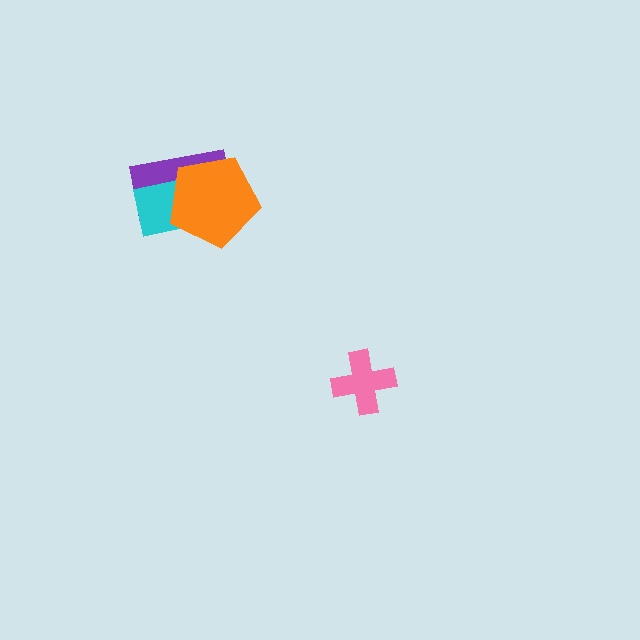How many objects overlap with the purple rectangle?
2 objects overlap with the purple rectangle.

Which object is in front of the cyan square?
The orange pentagon is in front of the cyan square.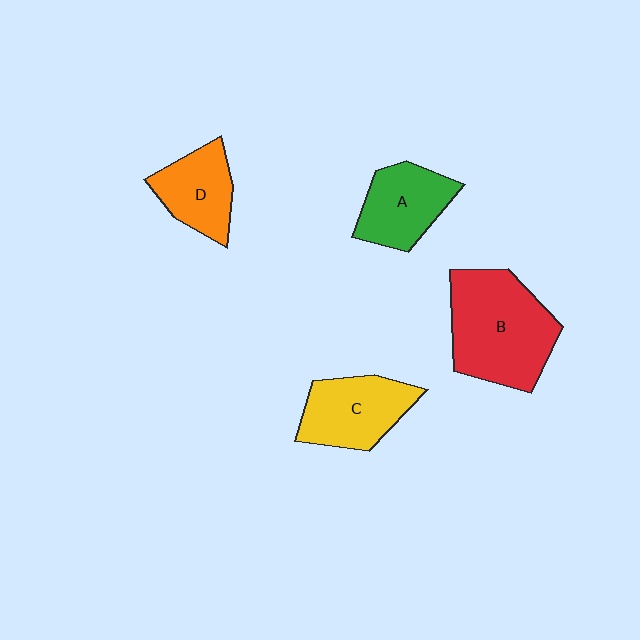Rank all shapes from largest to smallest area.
From largest to smallest: B (red), C (yellow), A (green), D (orange).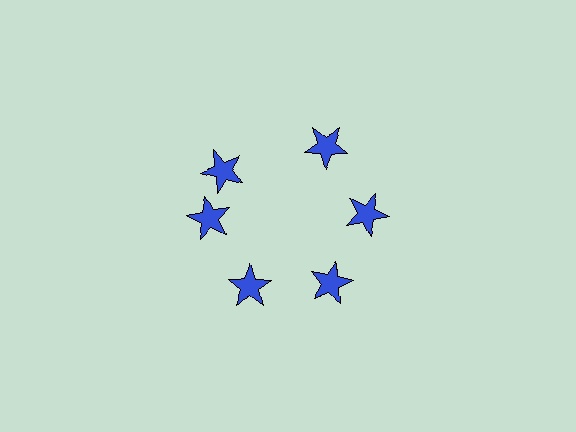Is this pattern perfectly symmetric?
No. The 6 blue stars are arranged in a ring, but one element near the 11 o'clock position is rotated out of alignment along the ring, breaking the 6-fold rotational symmetry.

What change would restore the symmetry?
The symmetry would be restored by rotating it back into even spacing with its neighbors so that all 6 stars sit at equal angles and equal distance from the center.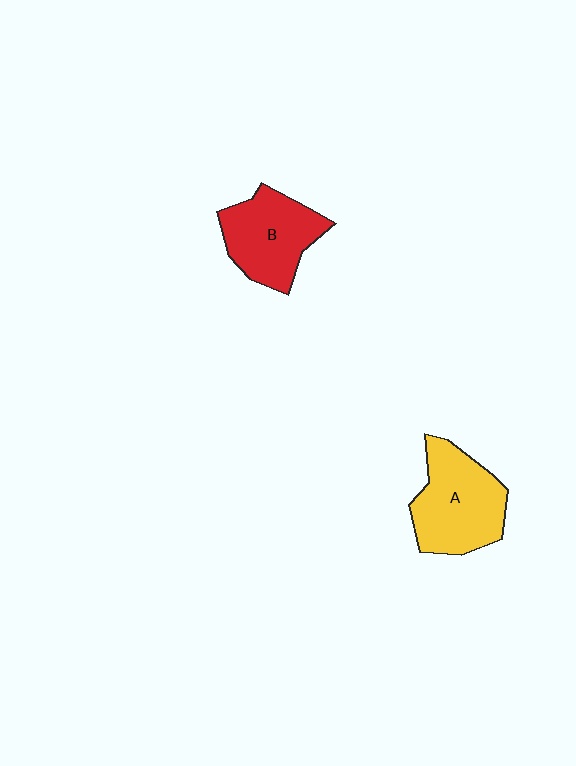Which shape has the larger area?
Shape A (yellow).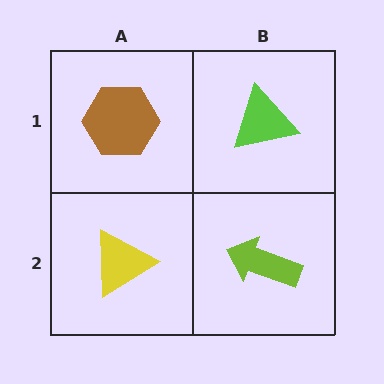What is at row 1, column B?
A lime triangle.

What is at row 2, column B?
A lime arrow.